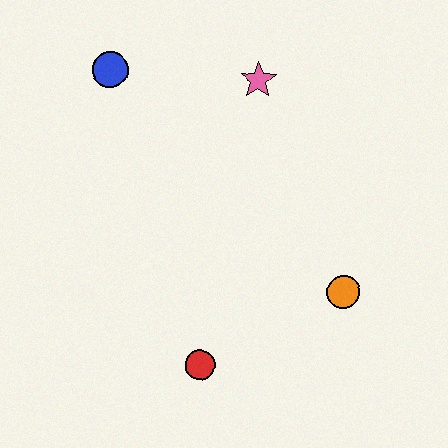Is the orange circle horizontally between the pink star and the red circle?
No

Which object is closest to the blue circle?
The pink star is closest to the blue circle.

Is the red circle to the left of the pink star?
Yes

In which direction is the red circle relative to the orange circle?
The red circle is to the left of the orange circle.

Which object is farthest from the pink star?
The red circle is farthest from the pink star.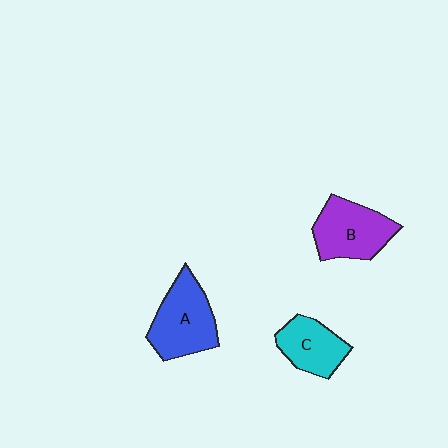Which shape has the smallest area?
Shape C (cyan).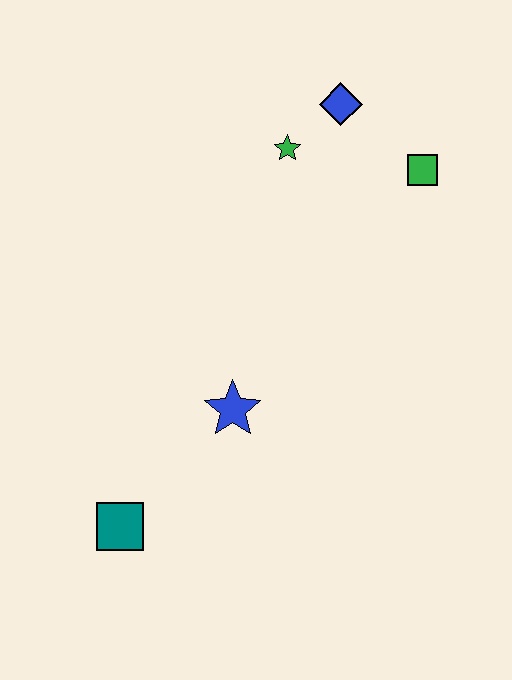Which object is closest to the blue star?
The teal square is closest to the blue star.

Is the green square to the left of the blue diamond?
No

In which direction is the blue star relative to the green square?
The blue star is below the green square.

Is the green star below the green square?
No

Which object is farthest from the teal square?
The blue diamond is farthest from the teal square.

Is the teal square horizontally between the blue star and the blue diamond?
No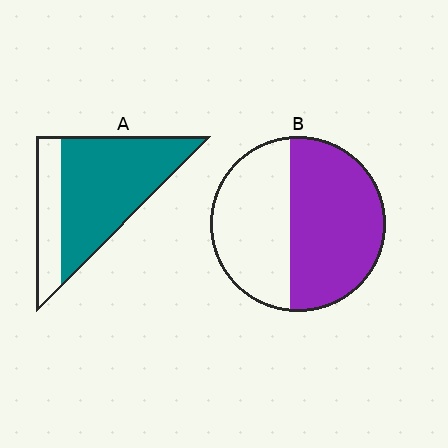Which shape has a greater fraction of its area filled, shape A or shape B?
Shape A.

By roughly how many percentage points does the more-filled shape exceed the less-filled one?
By roughly 20 percentage points (A over B).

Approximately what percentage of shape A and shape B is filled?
A is approximately 75% and B is approximately 55%.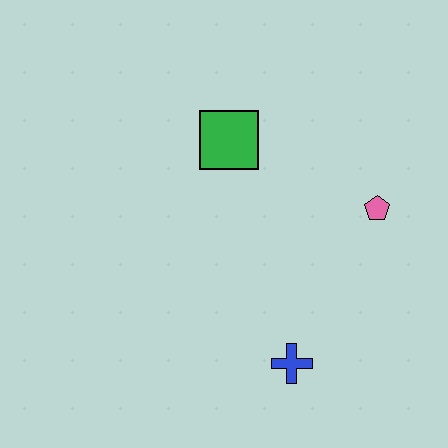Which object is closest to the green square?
The pink pentagon is closest to the green square.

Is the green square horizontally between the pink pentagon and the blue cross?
No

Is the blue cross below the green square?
Yes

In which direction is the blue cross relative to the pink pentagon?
The blue cross is below the pink pentagon.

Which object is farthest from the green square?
The blue cross is farthest from the green square.